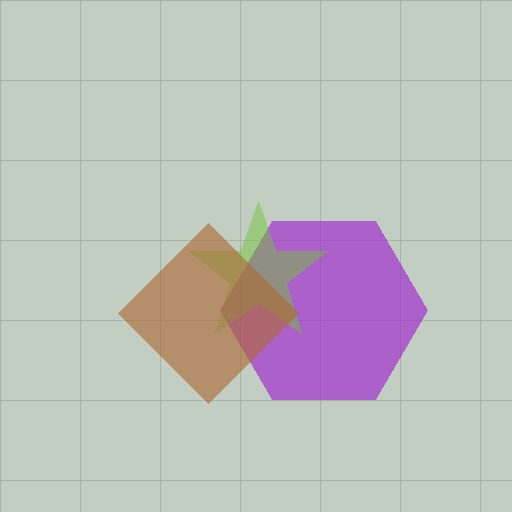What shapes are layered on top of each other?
The layered shapes are: a purple hexagon, a lime star, a brown diamond.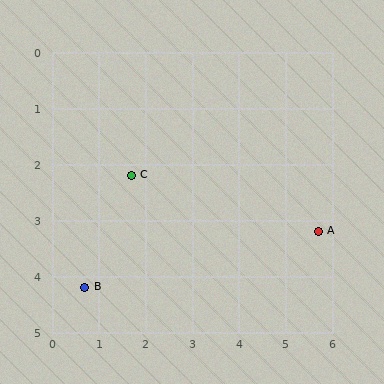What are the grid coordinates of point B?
Point B is at approximately (0.7, 4.2).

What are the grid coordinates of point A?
Point A is at approximately (5.7, 3.2).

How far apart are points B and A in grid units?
Points B and A are about 5.1 grid units apart.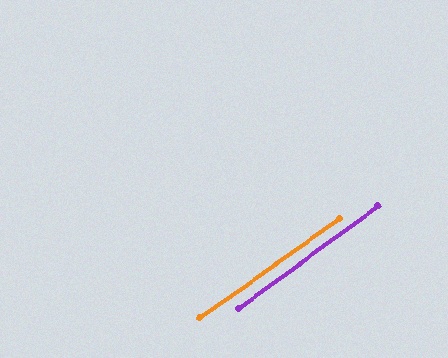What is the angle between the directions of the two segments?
Approximately 1 degree.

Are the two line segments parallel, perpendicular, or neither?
Parallel — their directions differ by only 0.9°.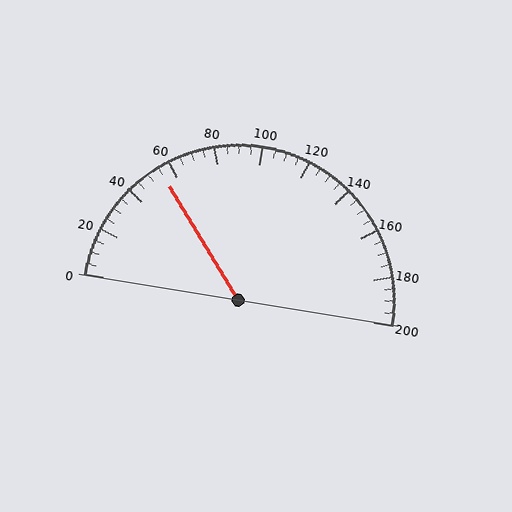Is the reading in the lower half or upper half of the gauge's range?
The reading is in the lower half of the range (0 to 200).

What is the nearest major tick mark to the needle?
The nearest major tick mark is 60.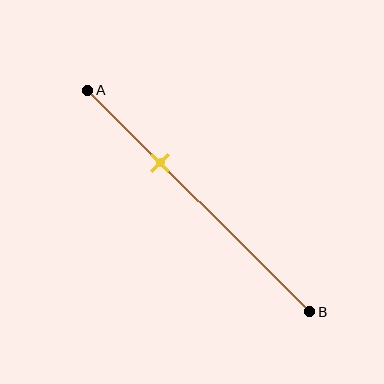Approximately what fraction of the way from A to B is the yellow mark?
The yellow mark is approximately 35% of the way from A to B.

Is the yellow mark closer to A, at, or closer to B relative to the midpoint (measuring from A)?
The yellow mark is closer to point A than the midpoint of segment AB.